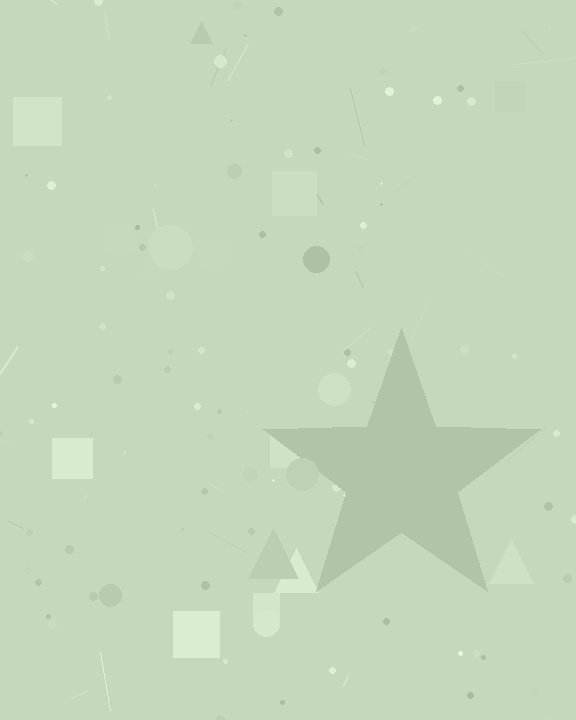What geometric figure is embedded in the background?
A star is embedded in the background.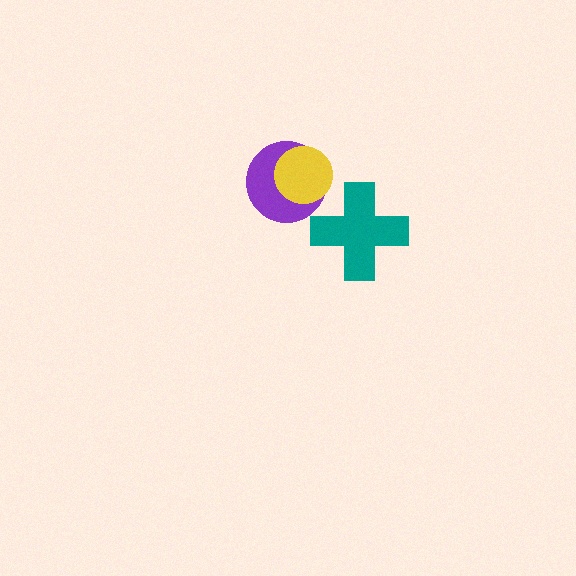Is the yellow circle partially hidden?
No, no other shape covers it.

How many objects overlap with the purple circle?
1 object overlaps with the purple circle.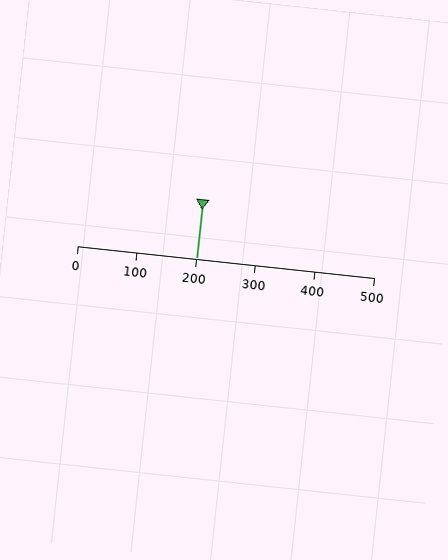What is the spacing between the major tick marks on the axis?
The major ticks are spaced 100 apart.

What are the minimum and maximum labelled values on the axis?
The axis runs from 0 to 500.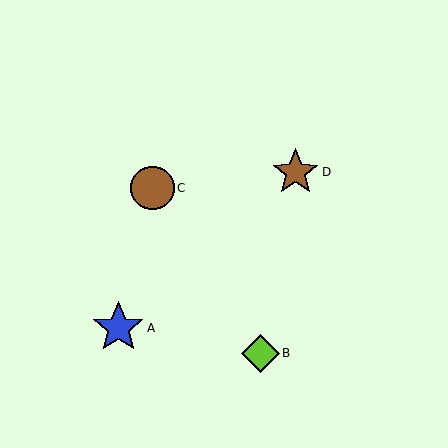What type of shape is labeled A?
Shape A is a blue star.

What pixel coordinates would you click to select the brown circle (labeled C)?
Click at (153, 188) to select the brown circle C.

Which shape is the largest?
The blue star (labeled A) is the largest.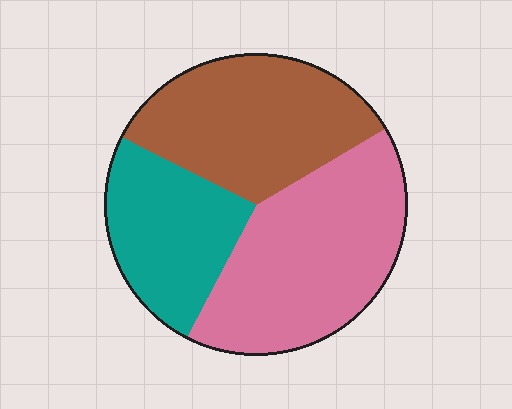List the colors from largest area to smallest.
From largest to smallest: pink, brown, teal.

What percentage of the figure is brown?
Brown takes up about one third (1/3) of the figure.